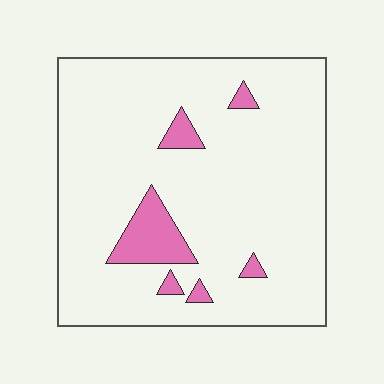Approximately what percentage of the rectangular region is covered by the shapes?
Approximately 10%.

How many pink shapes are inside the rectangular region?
6.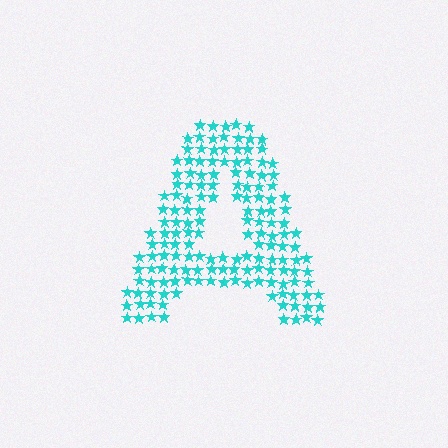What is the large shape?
The large shape is the letter A.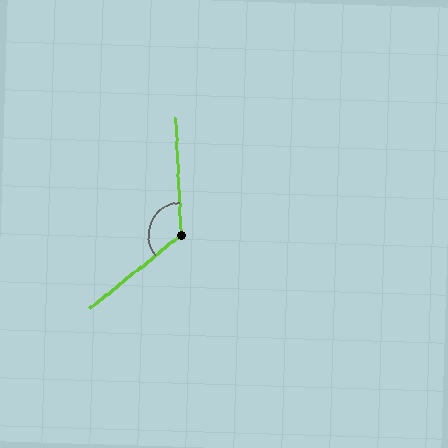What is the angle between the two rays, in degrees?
Approximately 126 degrees.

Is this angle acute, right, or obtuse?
It is obtuse.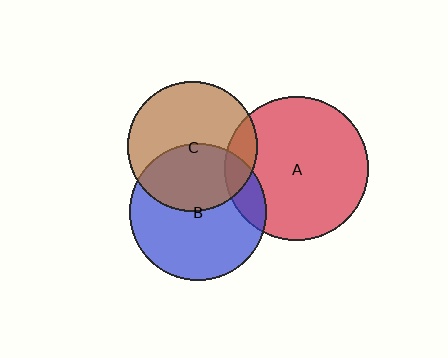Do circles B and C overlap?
Yes.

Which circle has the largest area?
Circle A (red).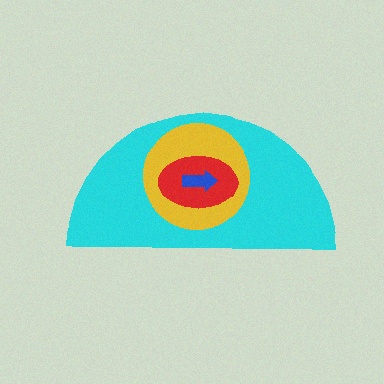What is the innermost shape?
The blue arrow.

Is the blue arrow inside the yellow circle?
Yes.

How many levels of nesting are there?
4.